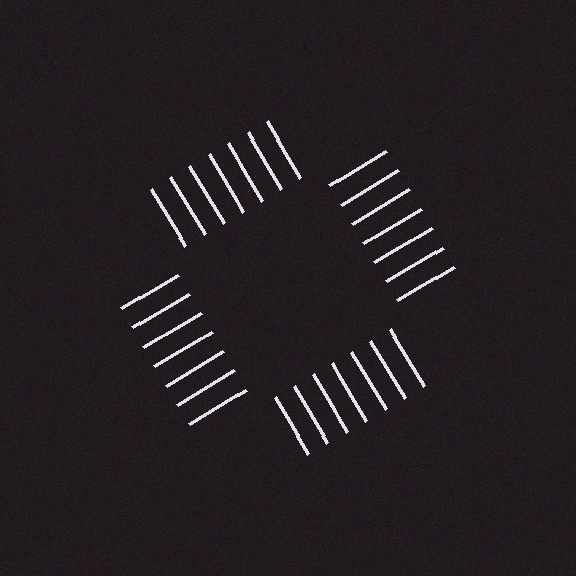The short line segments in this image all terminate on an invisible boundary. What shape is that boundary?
An illusory square — the line segments terminate on its edges but no continuous stroke is drawn.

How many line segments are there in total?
28 — 7 along each of the 4 edges.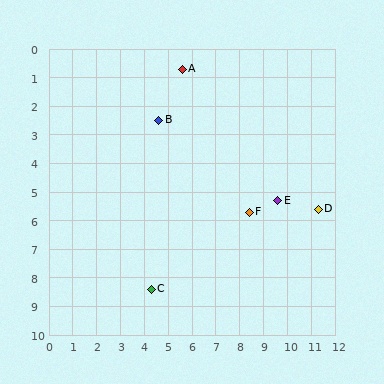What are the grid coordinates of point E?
Point E is at approximately (9.6, 5.3).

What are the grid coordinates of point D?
Point D is at approximately (11.3, 5.6).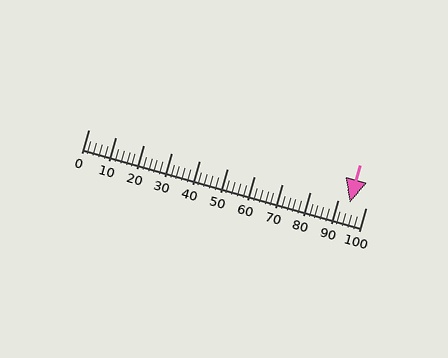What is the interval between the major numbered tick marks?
The major tick marks are spaced 10 units apart.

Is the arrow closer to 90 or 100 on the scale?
The arrow is closer to 90.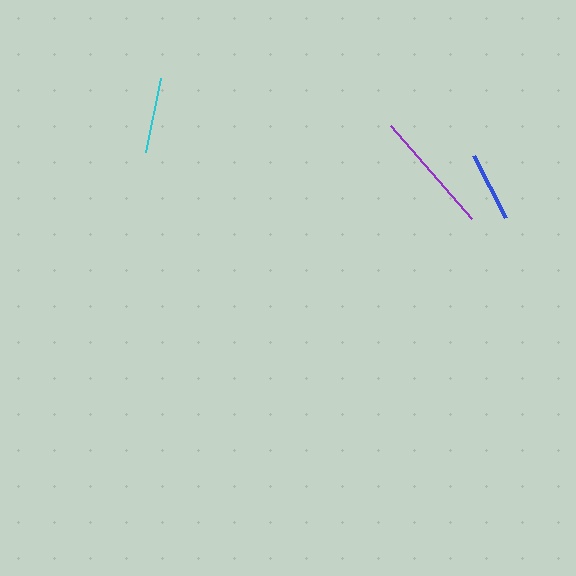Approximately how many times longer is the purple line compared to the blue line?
The purple line is approximately 1.8 times the length of the blue line.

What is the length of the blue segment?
The blue segment is approximately 69 pixels long.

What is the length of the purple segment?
The purple segment is approximately 123 pixels long.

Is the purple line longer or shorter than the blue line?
The purple line is longer than the blue line.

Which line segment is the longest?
The purple line is the longest at approximately 123 pixels.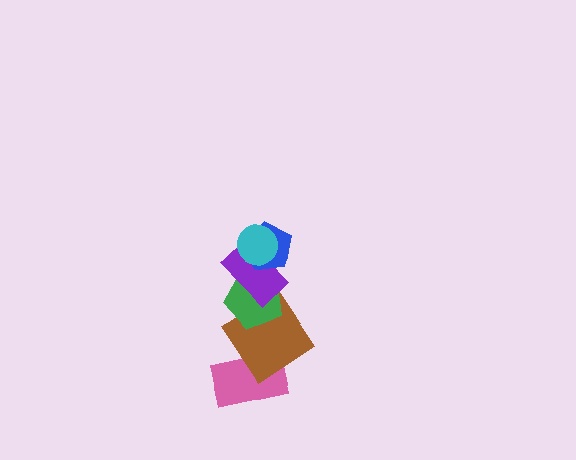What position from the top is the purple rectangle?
The purple rectangle is 3rd from the top.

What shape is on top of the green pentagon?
The purple rectangle is on top of the green pentagon.